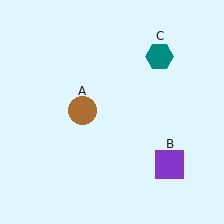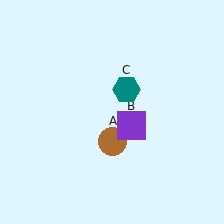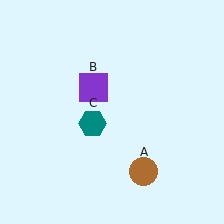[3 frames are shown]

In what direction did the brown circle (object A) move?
The brown circle (object A) moved down and to the right.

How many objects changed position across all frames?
3 objects changed position: brown circle (object A), purple square (object B), teal hexagon (object C).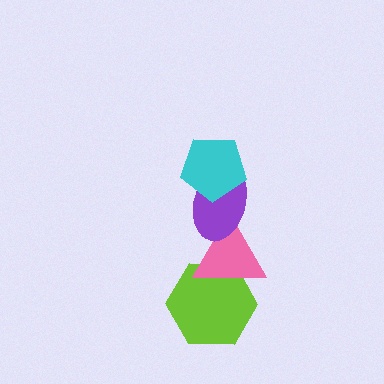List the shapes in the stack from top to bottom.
From top to bottom: the cyan pentagon, the purple ellipse, the pink triangle, the lime hexagon.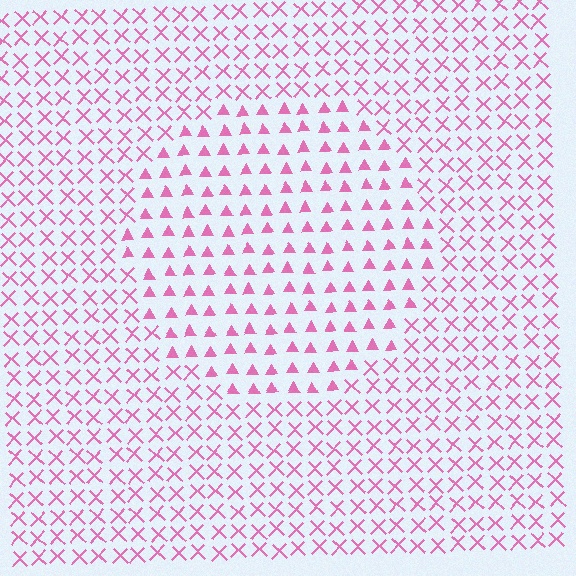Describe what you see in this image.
The image is filled with small pink elements arranged in a uniform grid. A circle-shaped region contains triangles, while the surrounding area contains X marks. The boundary is defined purely by the change in element shape.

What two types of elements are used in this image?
The image uses triangles inside the circle region and X marks outside it.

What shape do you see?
I see a circle.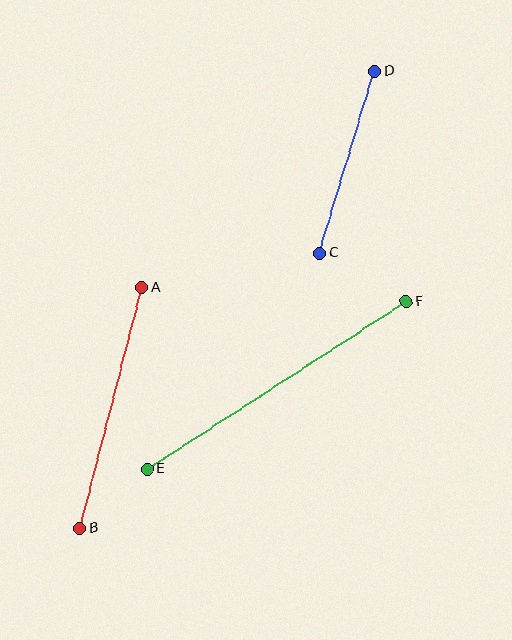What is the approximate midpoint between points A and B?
The midpoint is at approximately (110, 408) pixels.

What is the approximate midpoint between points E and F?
The midpoint is at approximately (277, 385) pixels.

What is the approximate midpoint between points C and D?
The midpoint is at approximately (347, 162) pixels.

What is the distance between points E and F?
The distance is approximately 309 pixels.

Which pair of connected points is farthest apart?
Points E and F are farthest apart.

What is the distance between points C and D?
The distance is approximately 190 pixels.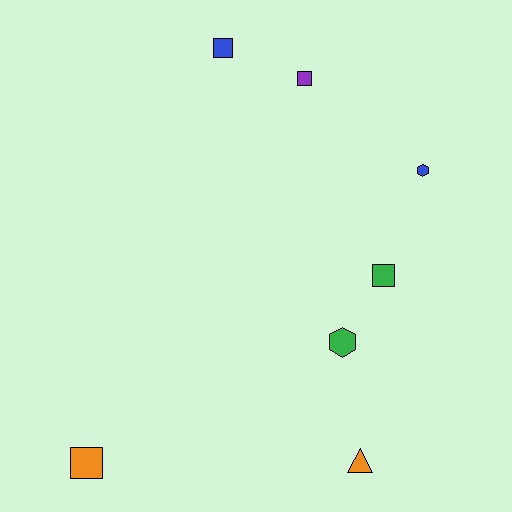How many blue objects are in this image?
There are 2 blue objects.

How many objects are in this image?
There are 7 objects.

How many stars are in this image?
There are no stars.